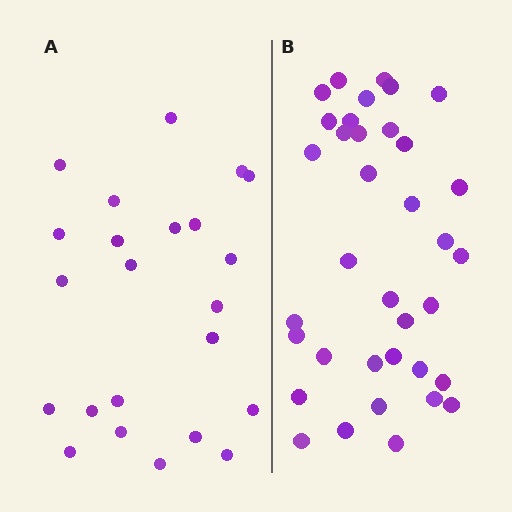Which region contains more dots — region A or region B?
Region B (the right region) has more dots.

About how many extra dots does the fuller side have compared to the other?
Region B has approximately 15 more dots than region A.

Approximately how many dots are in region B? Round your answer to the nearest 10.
About 40 dots. (The exact count is 36, which rounds to 40.)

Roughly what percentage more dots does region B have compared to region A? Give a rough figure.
About 55% more.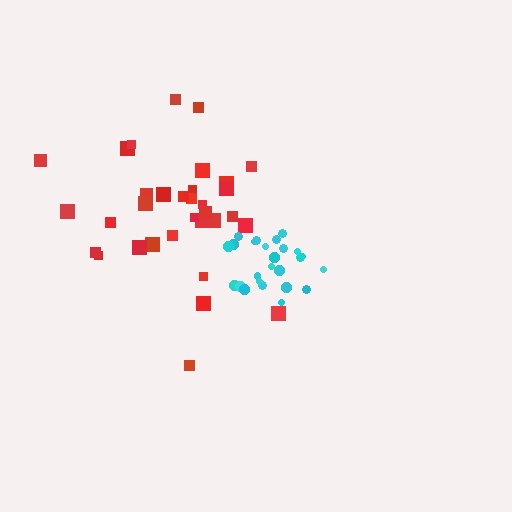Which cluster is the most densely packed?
Cyan.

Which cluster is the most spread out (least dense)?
Red.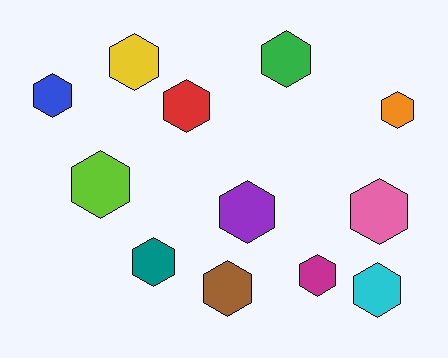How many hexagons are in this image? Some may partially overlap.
There are 12 hexagons.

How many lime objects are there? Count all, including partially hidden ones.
There is 1 lime object.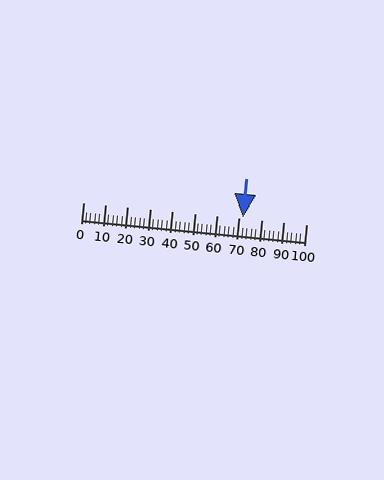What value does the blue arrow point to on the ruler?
The blue arrow points to approximately 72.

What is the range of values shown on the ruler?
The ruler shows values from 0 to 100.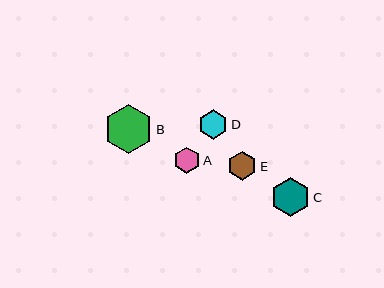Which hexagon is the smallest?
Hexagon A is the smallest with a size of approximately 26 pixels.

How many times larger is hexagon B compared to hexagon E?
Hexagon B is approximately 1.7 times the size of hexagon E.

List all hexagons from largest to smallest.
From largest to smallest: B, C, D, E, A.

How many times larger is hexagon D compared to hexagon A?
Hexagon D is approximately 1.1 times the size of hexagon A.